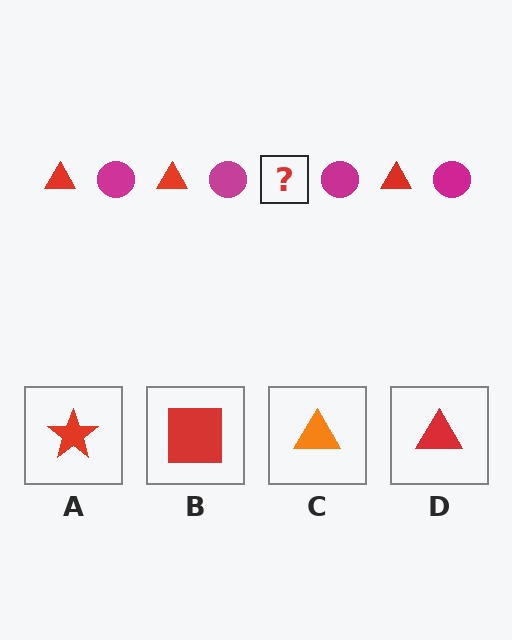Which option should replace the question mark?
Option D.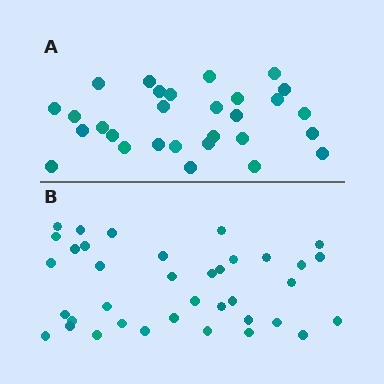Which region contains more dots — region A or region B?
Region B (the bottom region) has more dots.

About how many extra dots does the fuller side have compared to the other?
Region B has roughly 8 or so more dots than region A.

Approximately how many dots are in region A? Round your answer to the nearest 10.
About 30 dots. (The exact count is 29, which rounds to 30.)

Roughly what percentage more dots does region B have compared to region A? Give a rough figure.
About 30% more.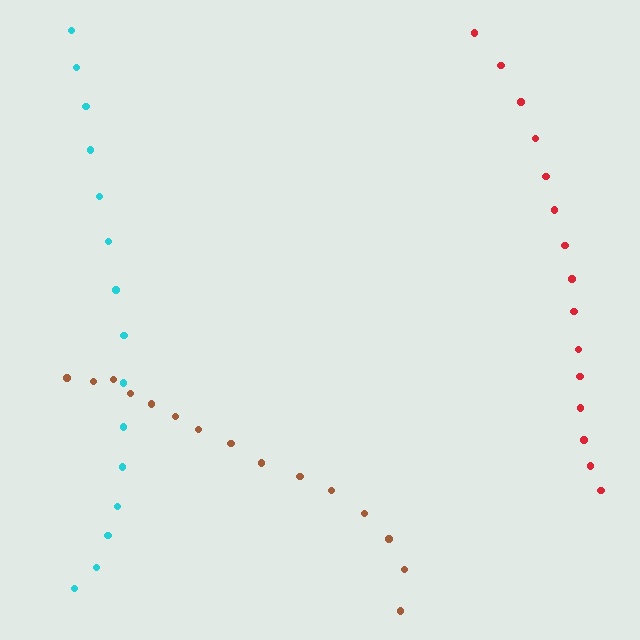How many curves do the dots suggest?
There are 3 distinct paths.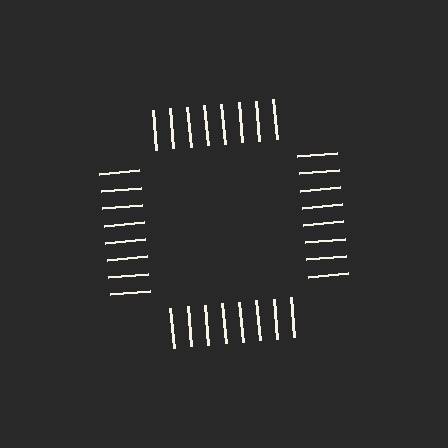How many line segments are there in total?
32 — 8 along each of the 4 edges.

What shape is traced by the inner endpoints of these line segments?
An illusory square — the line segments terminate on its edges but no continuous stroke is drawn.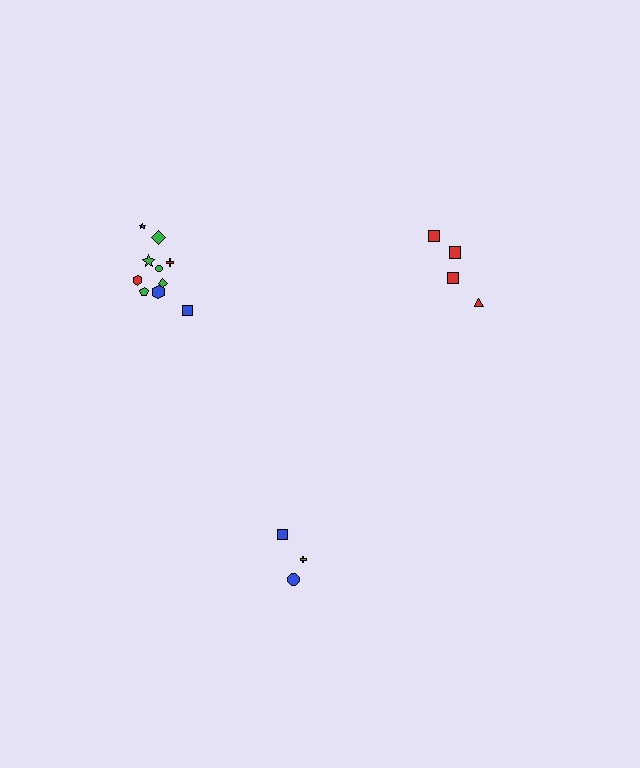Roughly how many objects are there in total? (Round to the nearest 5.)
Roughly 15 objects in total.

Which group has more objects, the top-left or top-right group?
The top-left group.